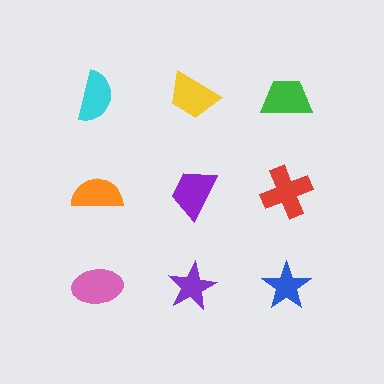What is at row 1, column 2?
A yellow trapezoid.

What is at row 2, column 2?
A purple trapezoid.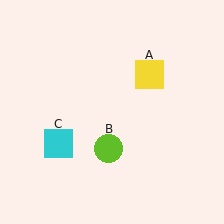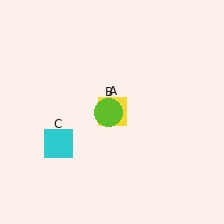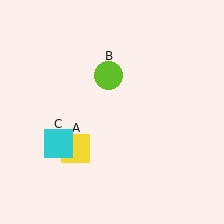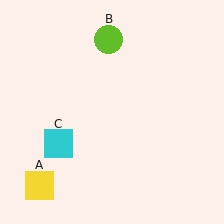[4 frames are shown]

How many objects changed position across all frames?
2 objects changed position: yellow square (object A), lime circle (object B).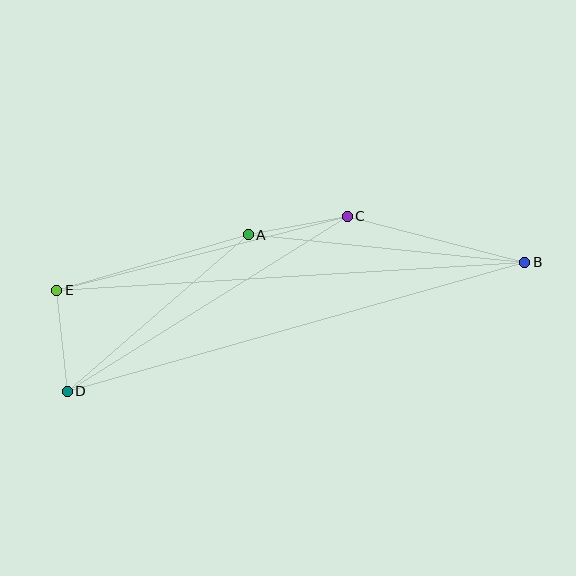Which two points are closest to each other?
Points A and C are closest to each other.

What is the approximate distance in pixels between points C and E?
The distance between C and E is approximately 300 pixels.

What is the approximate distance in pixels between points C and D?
The distance between C and D is approximately 330 pixels.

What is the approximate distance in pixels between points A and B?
The distance between A and B is approximately 278 pixels.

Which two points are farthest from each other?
Points B and D are farthest from each other.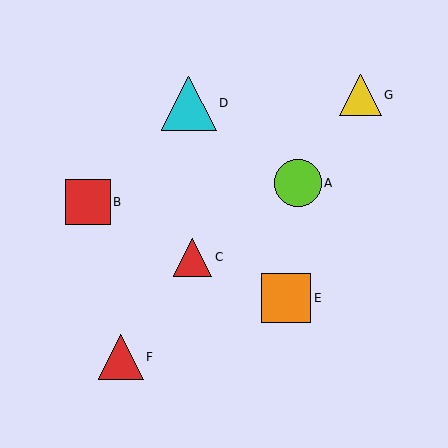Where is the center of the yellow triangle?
The center of the yellow triangle is at (361, 95).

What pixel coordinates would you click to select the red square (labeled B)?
Click at (88, 202) to select the red square B.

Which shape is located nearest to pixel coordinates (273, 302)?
The orange square (labeled E) at (286, 298) is nearest to that location.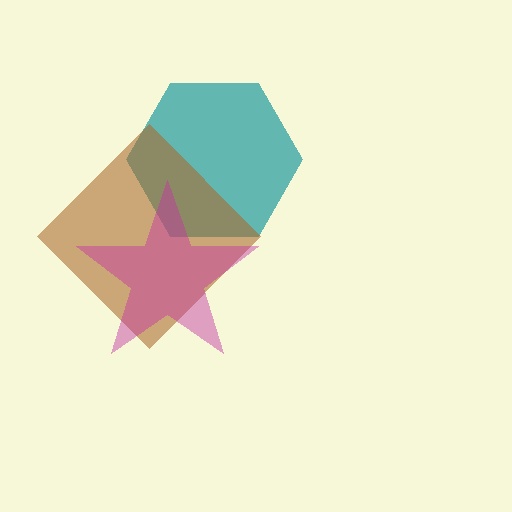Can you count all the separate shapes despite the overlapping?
Yes, there are 3 separate shapes.